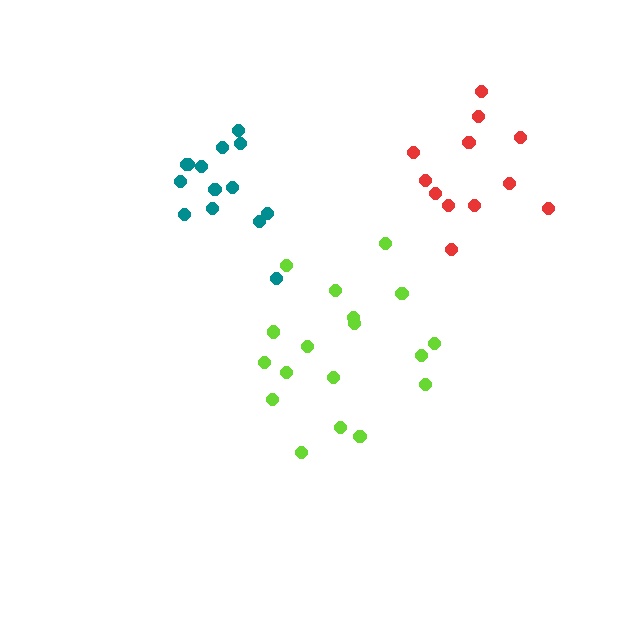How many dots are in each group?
Group 1: 12 dots, Group 2: 14 dots, Group 3: 18 dots (44 total).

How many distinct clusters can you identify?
There are 3 distinct clusters.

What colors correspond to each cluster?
The clusters are colored: red, teal, lime.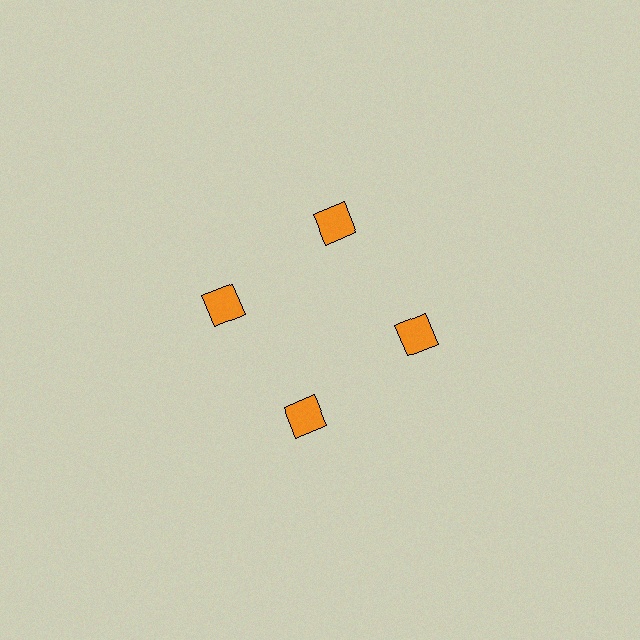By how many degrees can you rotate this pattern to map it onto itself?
The pattern maps onto itself every 90 degrees of rotation.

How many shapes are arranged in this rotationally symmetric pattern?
There are 4 shapes, arranged in 4 groups of 1.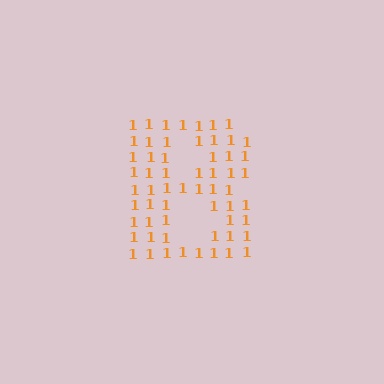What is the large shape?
The large shape is the letter B.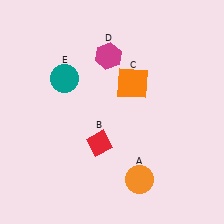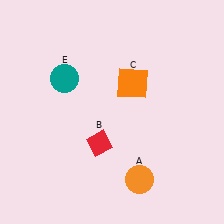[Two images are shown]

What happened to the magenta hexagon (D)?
The magenta hexagon (D) was removed in Image 2. It was in the top-left area of Image 1.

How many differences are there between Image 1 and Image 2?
There is 1 difference between the two images.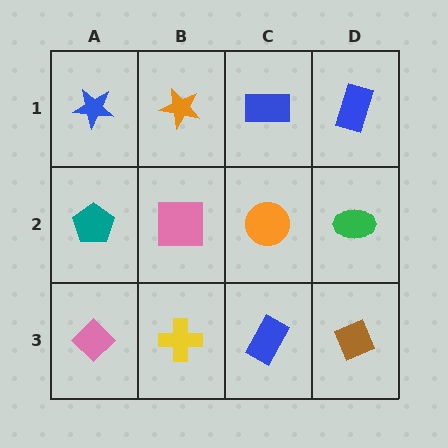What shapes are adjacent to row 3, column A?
A teal pentagon (row 2, column A), a yellow cross (row 3, column B).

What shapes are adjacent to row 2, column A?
A blue star (row 1, column A), a pink diamond (row 3, column A), a pink square (row 2, column B).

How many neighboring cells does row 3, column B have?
3.